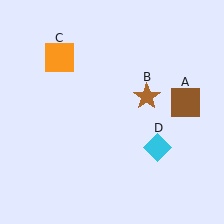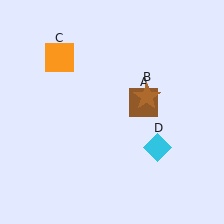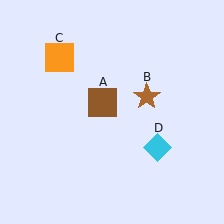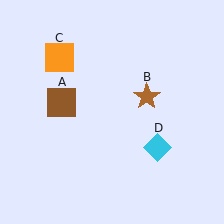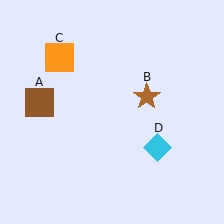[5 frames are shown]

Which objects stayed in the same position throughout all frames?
Brown star (object B) and orange square (object C) and cyan diamond (object D) remained stationary.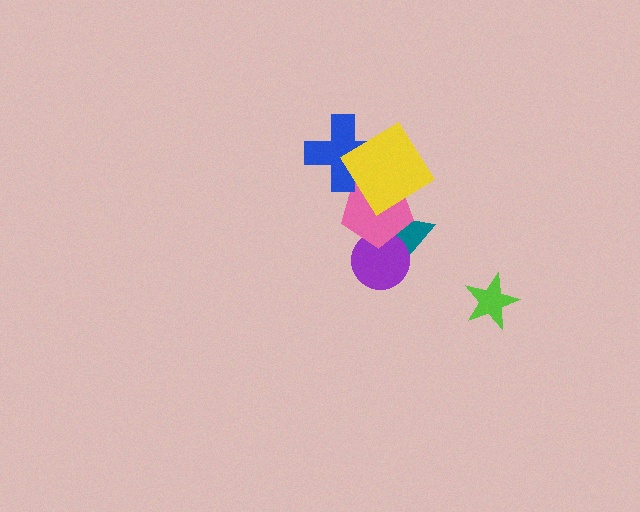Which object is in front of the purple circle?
The pink pentagon is in front of the purple circle.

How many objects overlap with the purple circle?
2 objects overlap with the purple circle.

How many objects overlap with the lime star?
0 objects overlap with the lime star.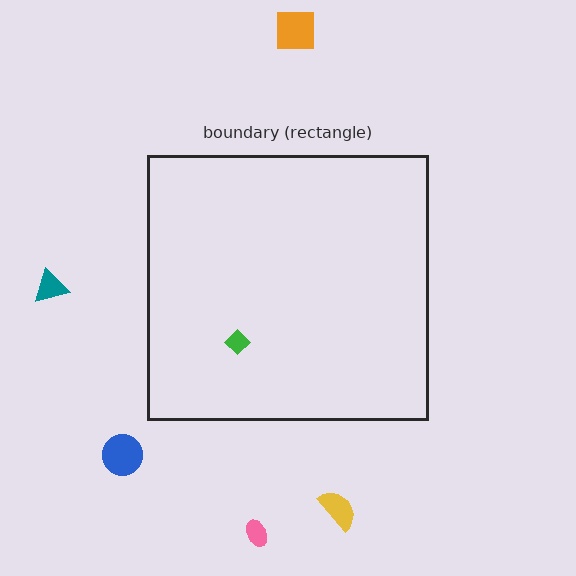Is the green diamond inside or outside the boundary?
Inside.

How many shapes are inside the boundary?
1 inside, 5 outside.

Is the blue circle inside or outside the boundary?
Outside.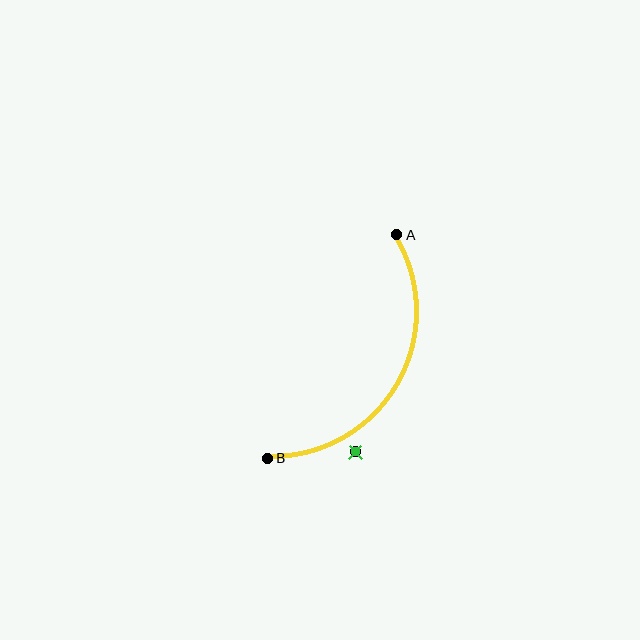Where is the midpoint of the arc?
The arc midpoint is the point on the curve farthest from the straight line joining A and B. It sits to the right of that line.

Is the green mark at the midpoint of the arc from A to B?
No — the green mark does not lie on the arc at all. It sits slightly outside the curve.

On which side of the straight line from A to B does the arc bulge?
The arc bulges to the right of the straight line connecting A and B.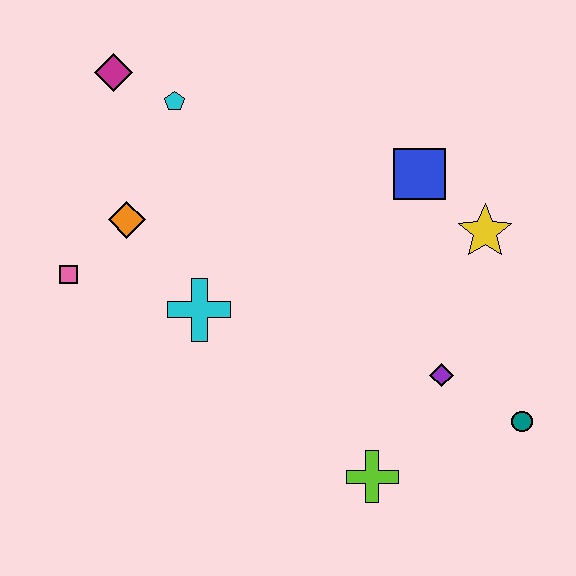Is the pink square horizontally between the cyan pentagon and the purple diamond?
No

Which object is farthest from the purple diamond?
The magenta diamond is farthest from the purple diamond.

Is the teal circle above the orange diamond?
No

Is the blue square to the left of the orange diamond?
No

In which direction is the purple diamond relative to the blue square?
The purple diamond is below the blue square.